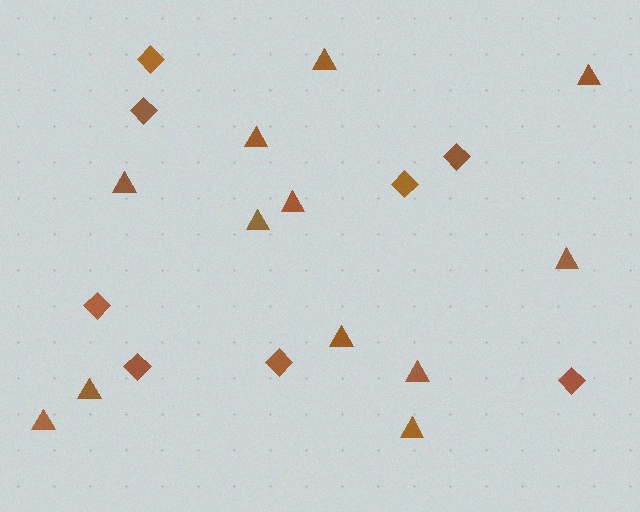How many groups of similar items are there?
There are 2 groups: one group of triangles (12) and one group of diamonds (8).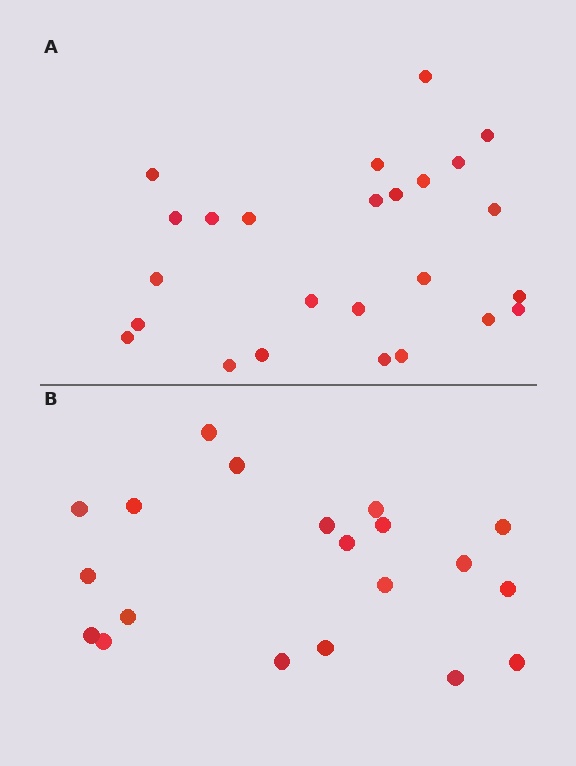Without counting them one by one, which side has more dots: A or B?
Region A (the top region) has more dots.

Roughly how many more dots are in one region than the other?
Region A has about 5 more dots than region B.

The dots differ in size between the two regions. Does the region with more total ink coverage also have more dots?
No. Region B has more total ink coverage because its dots are larger, but region A actually contains more individual dots. Total area can be misleading — the number of items is what matters here.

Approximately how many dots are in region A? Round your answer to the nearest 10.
About 20 dots. (The exact count is 25, which rounds to 20.)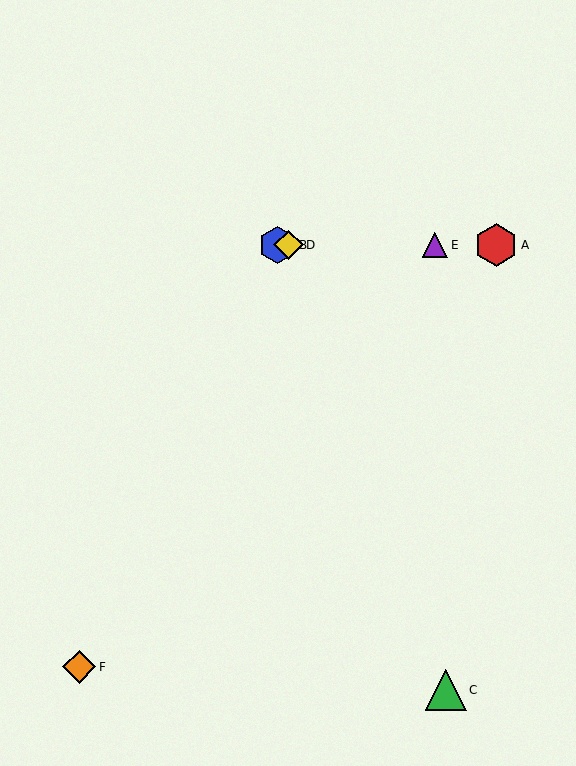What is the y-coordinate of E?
Object E is at y≈245.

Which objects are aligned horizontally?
Objects A, B, D, E are aligned horizontally.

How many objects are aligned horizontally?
4 objects (A, B, D, E) are aligned horizontally.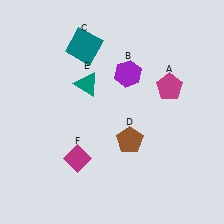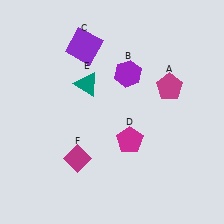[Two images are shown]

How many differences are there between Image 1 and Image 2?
There are 2 differences between the two images.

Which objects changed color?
C changed from teal to purple. D changed from brown to magenta.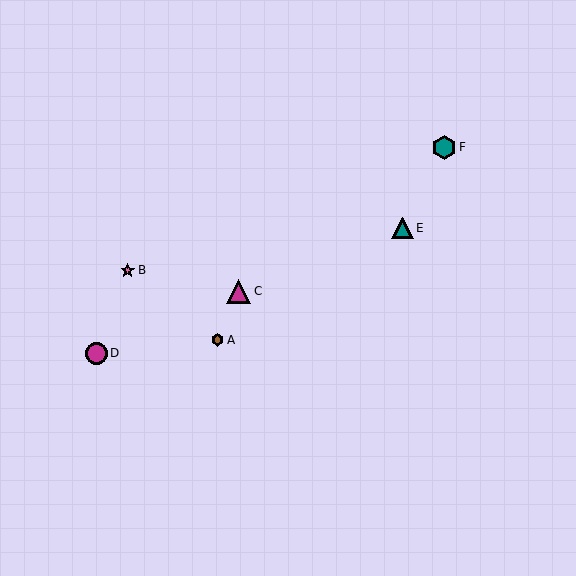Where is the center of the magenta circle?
The center of the magenta circle is at (96, 353).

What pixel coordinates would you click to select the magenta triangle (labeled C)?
Click at (239, 291) to select the magenta triangle C.